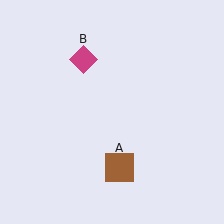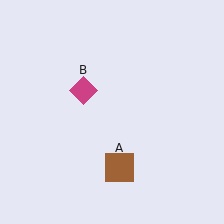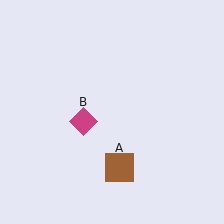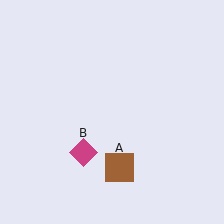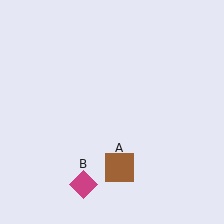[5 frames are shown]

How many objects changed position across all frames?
1 object changed position: magenta diamond (object B).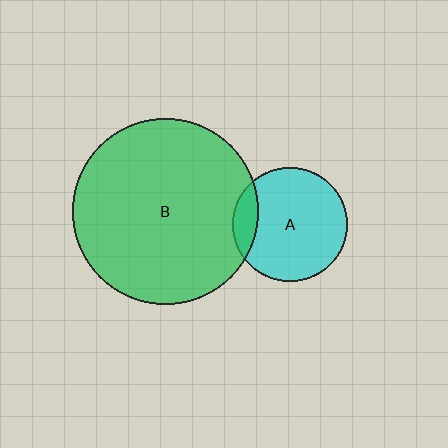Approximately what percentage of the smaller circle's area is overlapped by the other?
Approximately 15%.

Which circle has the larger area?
Circle B (green).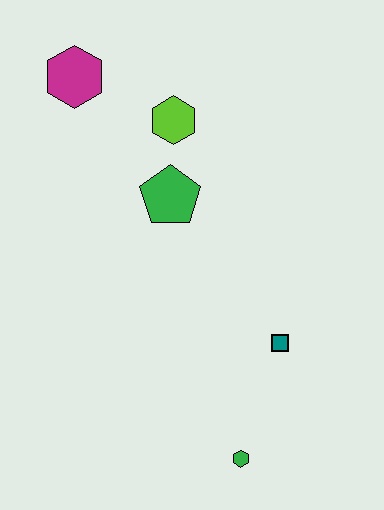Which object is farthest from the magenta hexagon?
The green hexagon is farthest from the magenta hexagon.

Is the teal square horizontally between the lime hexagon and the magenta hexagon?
No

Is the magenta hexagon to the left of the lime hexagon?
Yes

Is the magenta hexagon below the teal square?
No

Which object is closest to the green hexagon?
The teal square is closest to the green hexagon.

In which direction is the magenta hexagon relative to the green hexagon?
The magenta hexagon is above the green hexagon.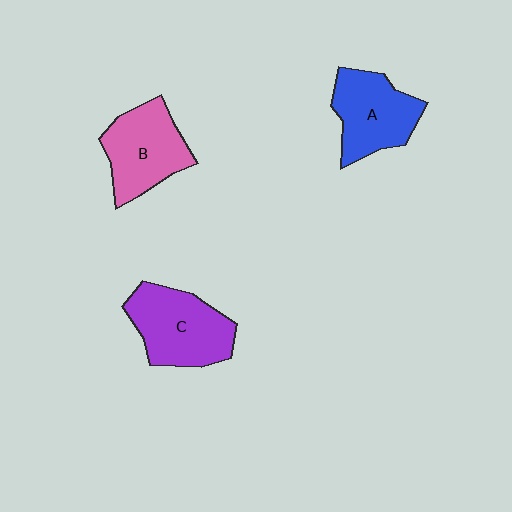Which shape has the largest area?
Shape C (purple).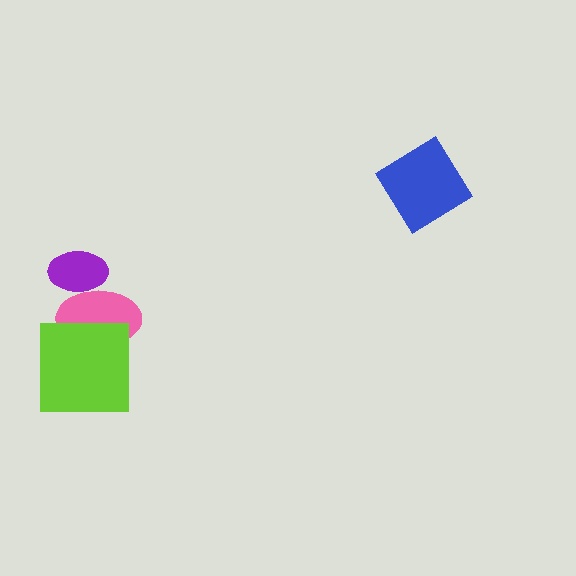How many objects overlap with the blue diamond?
0 objects overlap with the blue diamond.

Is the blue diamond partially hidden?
No, no other shape covers it.